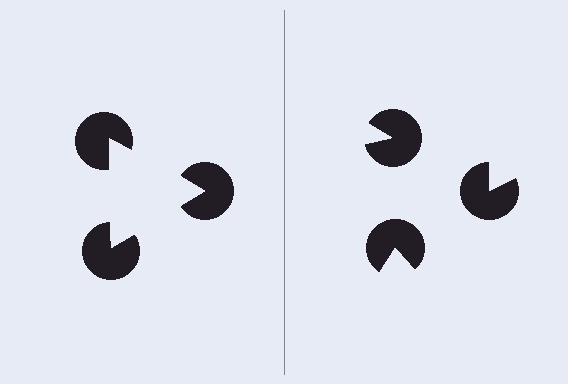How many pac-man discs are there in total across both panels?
6 — 3 on each side.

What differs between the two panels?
The pac-man discs are positioned identically on both sides; only the wedge orientations differ. On the left they align to a triangle; on the right they are misaligned.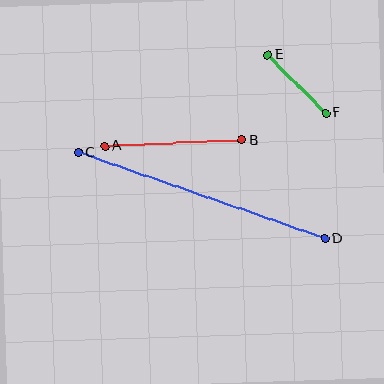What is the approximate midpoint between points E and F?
The midpoint is at approximately (297, 84) pixels.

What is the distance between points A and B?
The distance is approximately 137 pixels.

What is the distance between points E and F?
The distance is approximately 83 pixels.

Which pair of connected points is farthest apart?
Points C and D are farthest apart.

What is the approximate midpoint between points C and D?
The midpoint is at approximately (201, 195) pixels.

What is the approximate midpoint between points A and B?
The midpoint is at approximately (173, 143) pixels.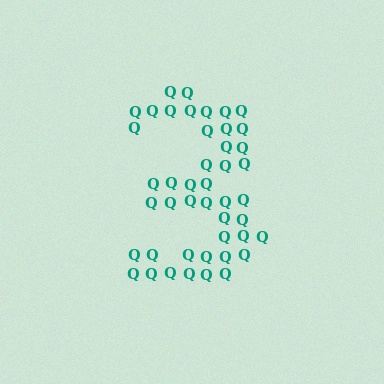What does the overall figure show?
The overall figure shows the digit 3.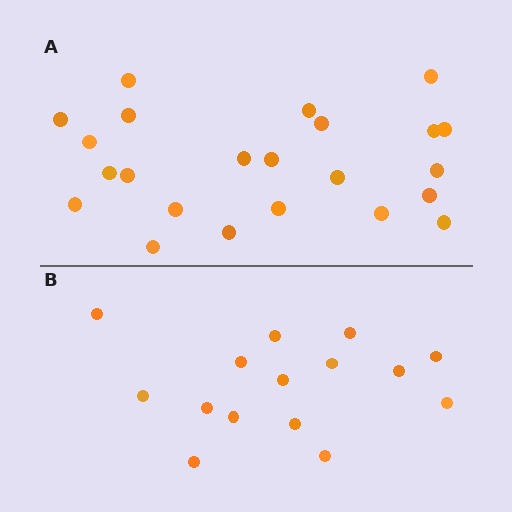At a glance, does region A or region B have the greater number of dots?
Region A (the top region) has more dots.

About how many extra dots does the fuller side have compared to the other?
Region A has roughly 8 or so more dots than region B.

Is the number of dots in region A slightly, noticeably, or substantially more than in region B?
Region A has substantially more. The ratio is roughly 1.5 to 1.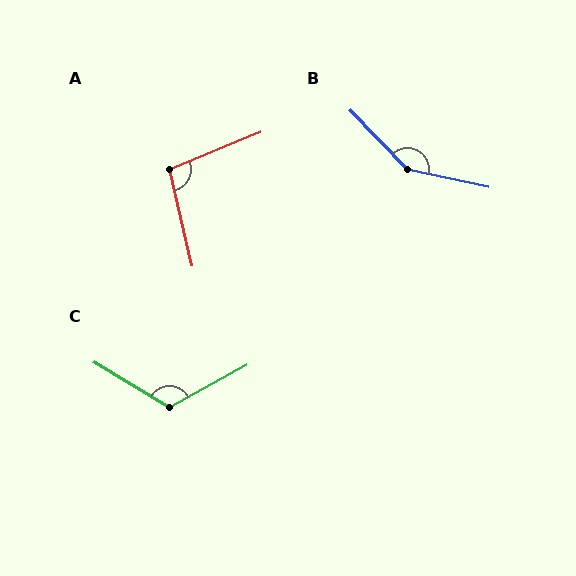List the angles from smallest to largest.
A (99°), C (120°), B (146°).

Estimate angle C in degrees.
Approximately 120 degrees.